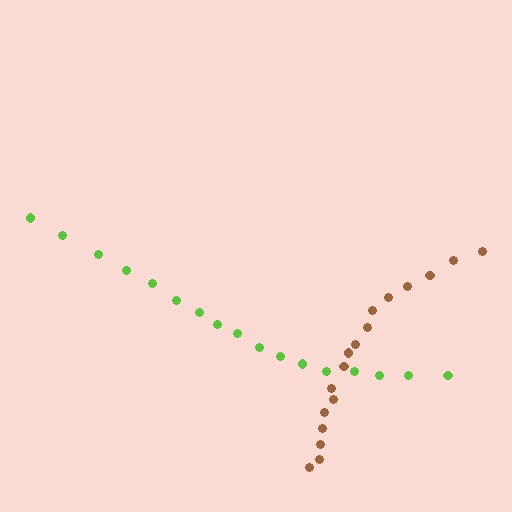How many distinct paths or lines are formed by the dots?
There are 2 distinct paths.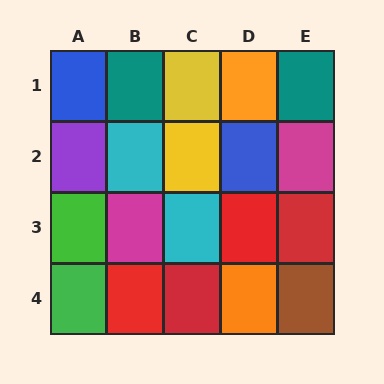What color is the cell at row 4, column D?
Orange.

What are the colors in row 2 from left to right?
Purple, cyan, yellow, blue, magenta.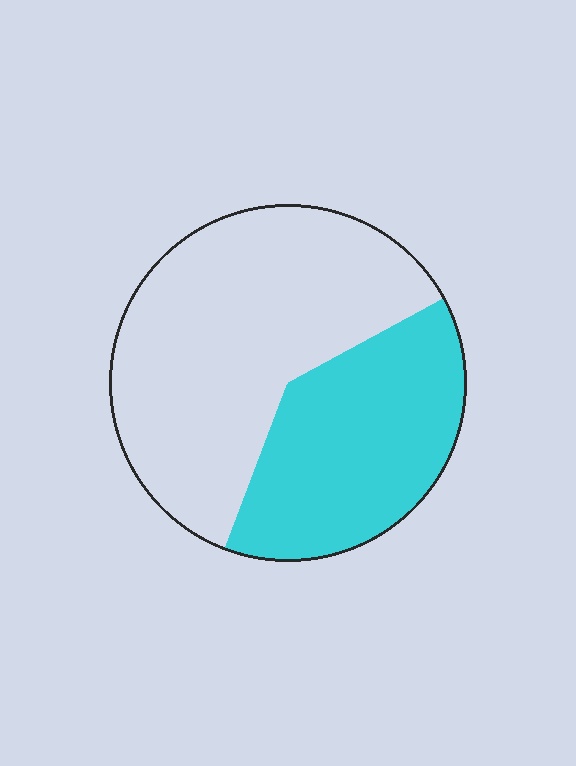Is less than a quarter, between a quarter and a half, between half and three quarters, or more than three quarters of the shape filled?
Between a quarter and a half.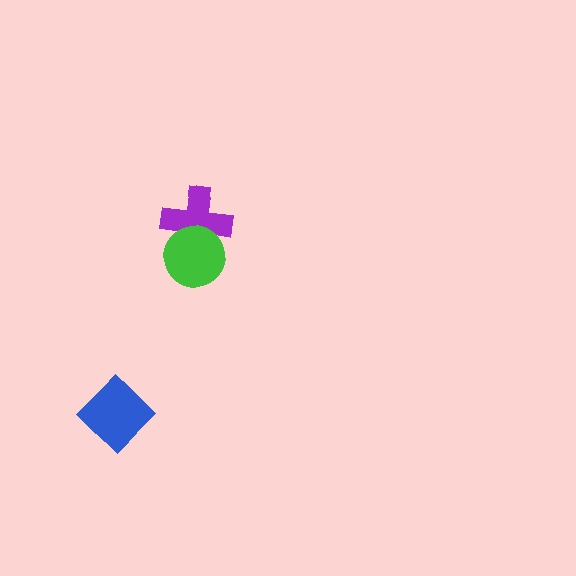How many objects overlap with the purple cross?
1 object overlaps with the purple cross.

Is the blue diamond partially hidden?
No, no other shape covers it.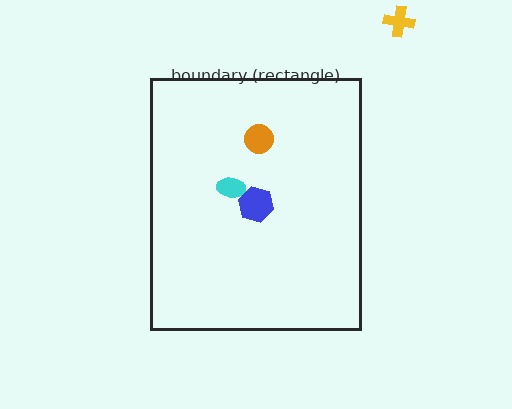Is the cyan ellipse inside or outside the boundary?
Inside.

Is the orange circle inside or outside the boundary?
Inside.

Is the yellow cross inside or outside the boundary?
Outside.